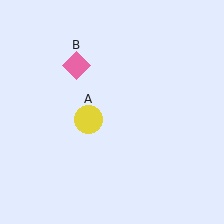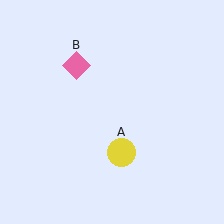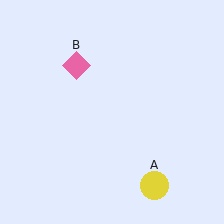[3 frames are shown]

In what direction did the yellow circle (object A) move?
The yellow circle (object A) moved down and to the right.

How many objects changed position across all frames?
1 object changed position: yellow circle (object A).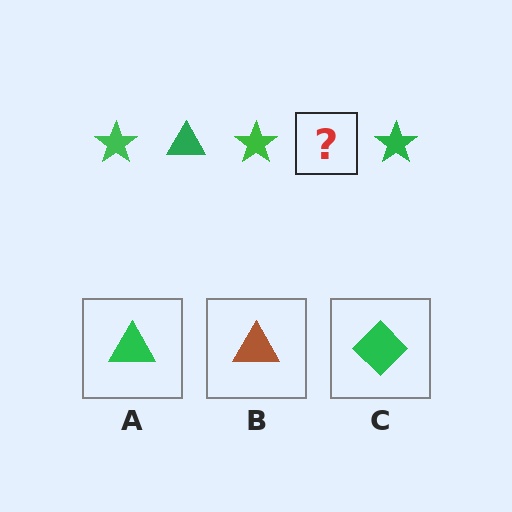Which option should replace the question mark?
Option A.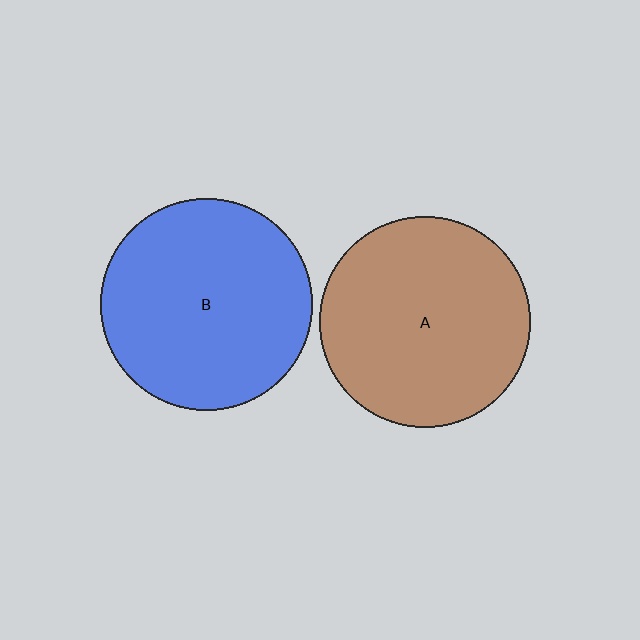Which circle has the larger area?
Circle B (blue).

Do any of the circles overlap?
No, none of the circles overlap.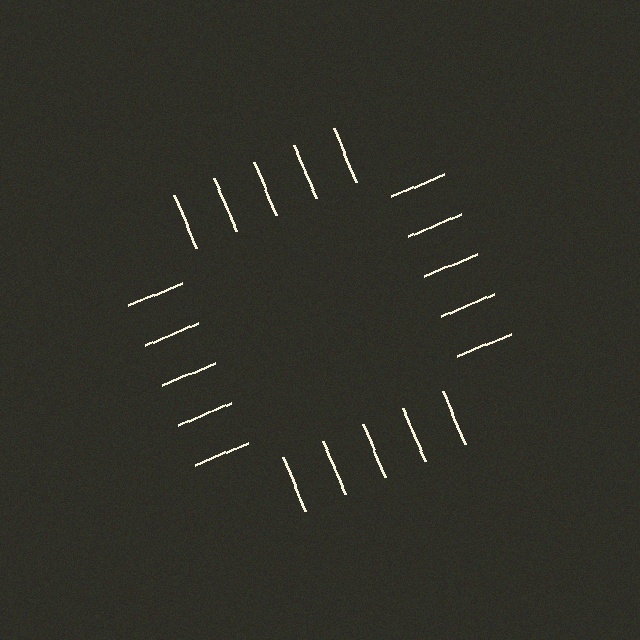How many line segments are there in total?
20 — 5 along each of the 4 edges.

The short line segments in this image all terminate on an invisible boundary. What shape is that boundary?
An illusory square — the line segments terminate on its edges but no continuous stroke is drawn.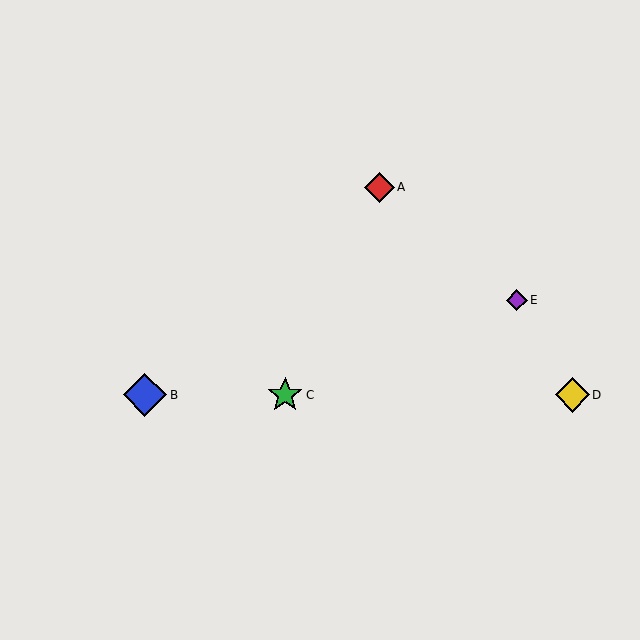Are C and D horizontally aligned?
Yes, both are at y≈395.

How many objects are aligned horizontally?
3 objects (B, C, D) are aligned horizontally.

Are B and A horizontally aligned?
No, B is at y≈395 and A is at y≈187.